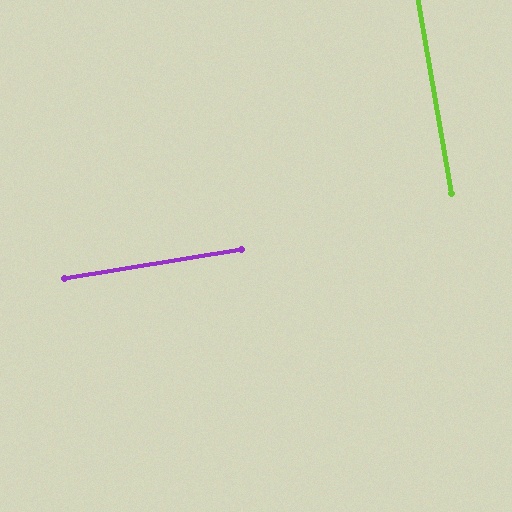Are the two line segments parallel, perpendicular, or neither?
Perpendicular — they meet at approximately 89°.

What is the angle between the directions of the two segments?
Approximately 89 degrees.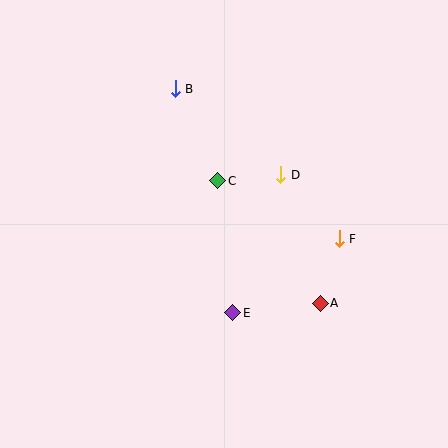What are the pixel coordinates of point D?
Point D is at (280, 175).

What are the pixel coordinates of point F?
Point F is at (339, 239).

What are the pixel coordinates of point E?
Point E is at (233, 313).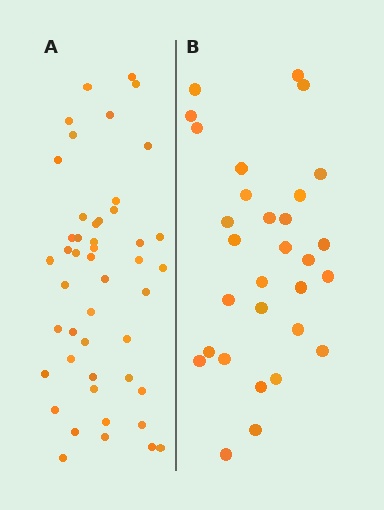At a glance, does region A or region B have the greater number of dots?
Region A (the left region) has more dots.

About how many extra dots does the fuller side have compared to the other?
Region A has approximately 15 more dots than region B.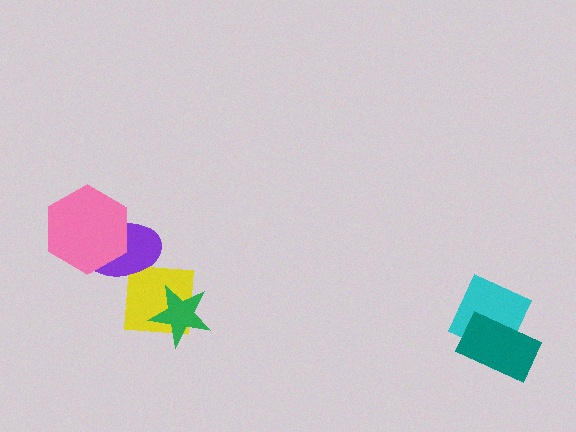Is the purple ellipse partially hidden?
Yes, it is partially covered by another shape.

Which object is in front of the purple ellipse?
The pink hexagon is in front of the purple ellipse.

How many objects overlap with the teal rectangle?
1 object overlaps with the teal rectangle.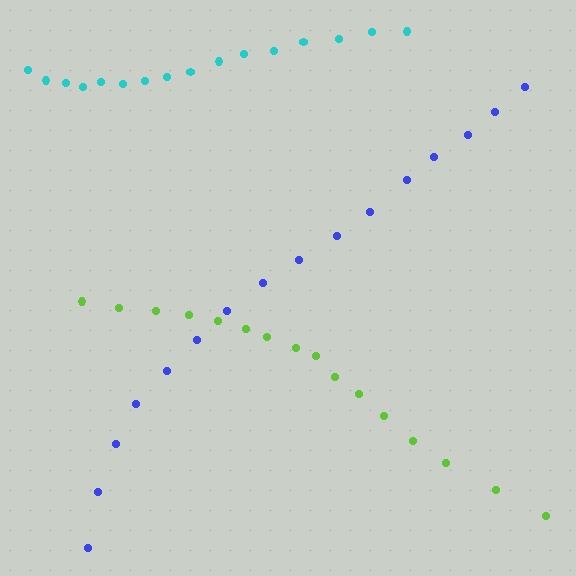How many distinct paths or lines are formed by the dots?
There are 3 distinct paths.